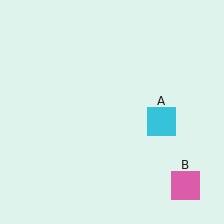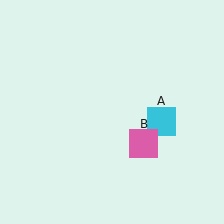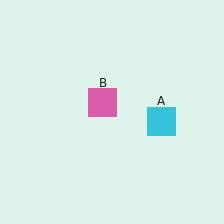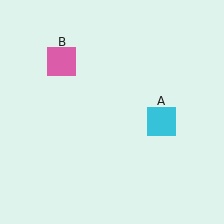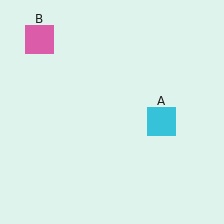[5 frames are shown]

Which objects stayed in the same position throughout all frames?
Cyan square (object A) remained stationary.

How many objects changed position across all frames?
1 object changed position: pink square (object B).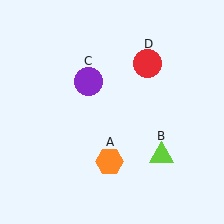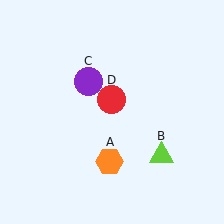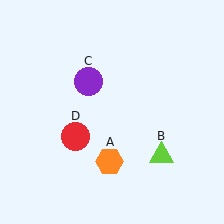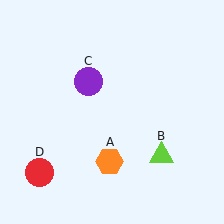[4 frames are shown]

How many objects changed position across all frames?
1 object changed position: red circle (object D).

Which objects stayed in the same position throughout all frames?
Orange hexagon (object A) and lime triangle (object B) and purple circle (object C) remained stationary.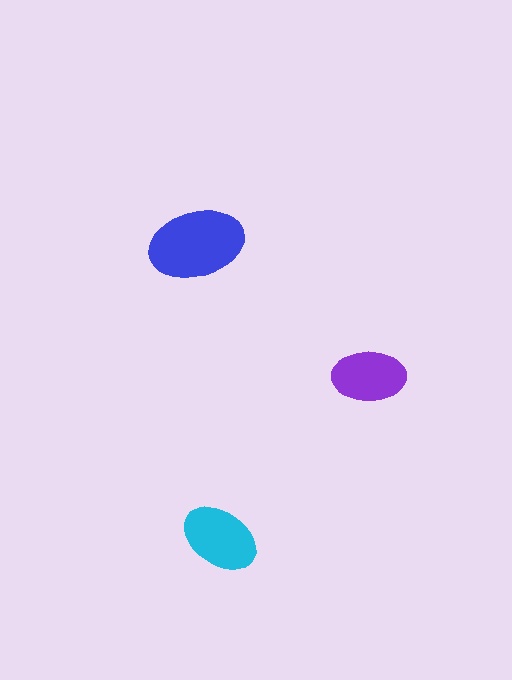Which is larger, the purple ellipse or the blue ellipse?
The blue one.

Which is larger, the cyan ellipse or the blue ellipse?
The blue one.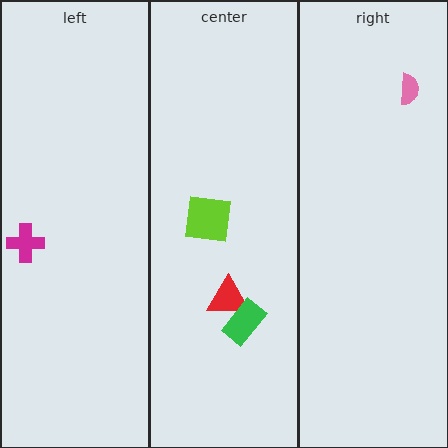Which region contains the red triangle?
The center region.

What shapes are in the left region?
The magenta cross.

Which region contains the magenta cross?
The left region.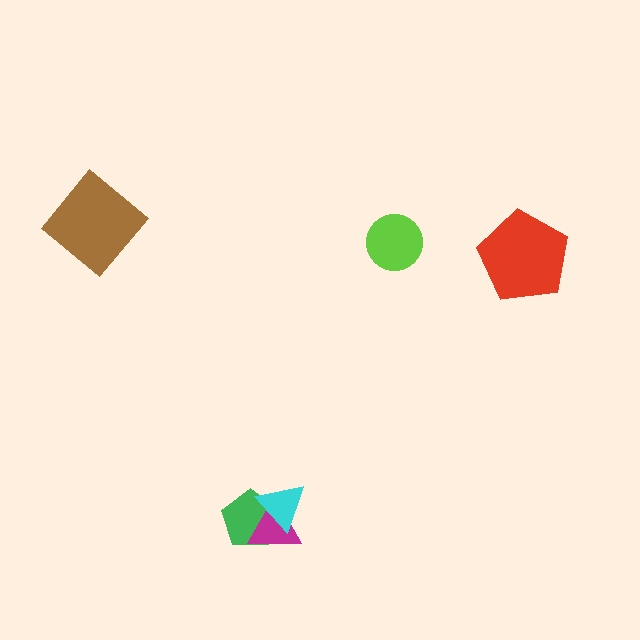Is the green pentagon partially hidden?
Yes, it is partially covered by another shape.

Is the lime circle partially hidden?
No, no other shape covers it.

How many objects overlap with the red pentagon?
0 objects overlap with the red pentagon.